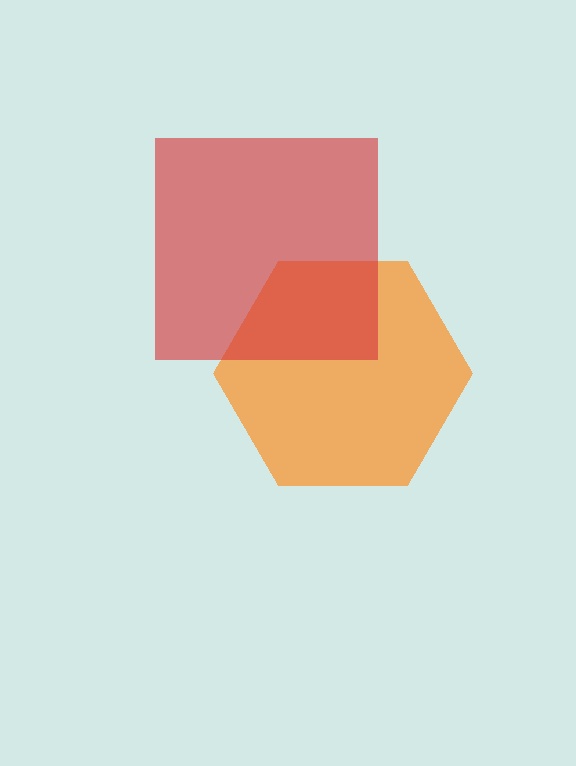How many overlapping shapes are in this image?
There are 2 overlapping shapes in the image.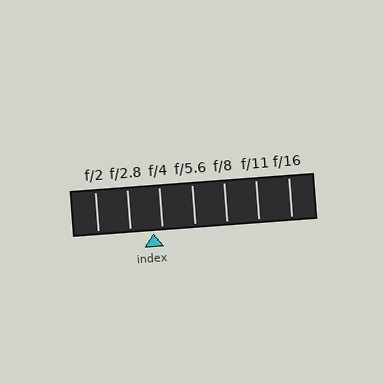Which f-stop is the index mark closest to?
The index mark is closest to f/4.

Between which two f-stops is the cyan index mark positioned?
The index mark is between f/2.8 and f/4.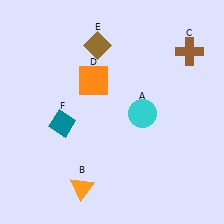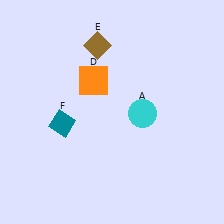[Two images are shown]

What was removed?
The brown cross (C), the orange triangle (B) were removed in Image 2.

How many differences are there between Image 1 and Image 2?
There are 2 differences between the two images.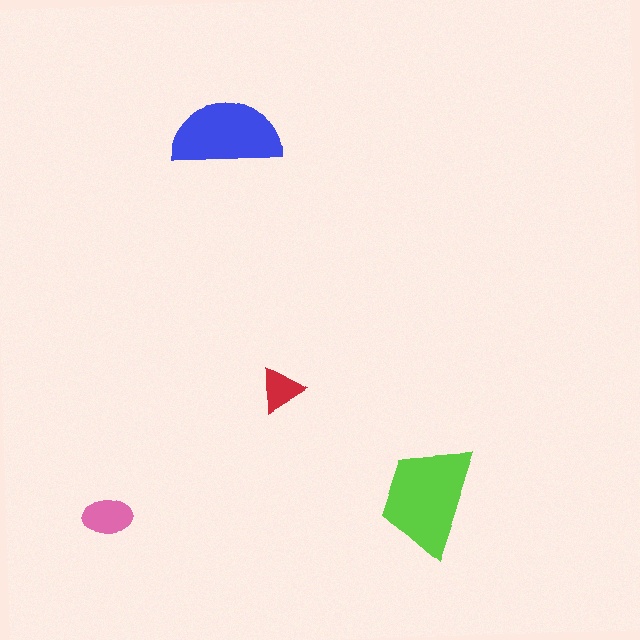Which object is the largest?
The lime trapezoid.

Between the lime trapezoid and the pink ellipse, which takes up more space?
The lime trapezoid.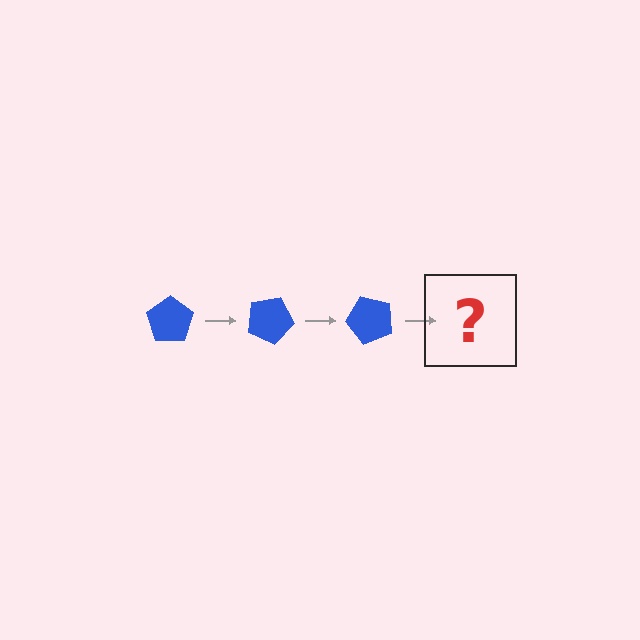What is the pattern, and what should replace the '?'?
The pattern is that the pentagon rotates 25 degrees each step. The '?' should be a blue pentagon rotated 75 degrees.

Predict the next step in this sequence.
The next step is a blue pentagon rotated 75 degrees.